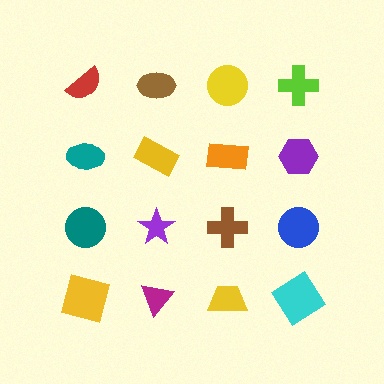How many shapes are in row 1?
4 shapes.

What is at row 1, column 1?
A red semicircle.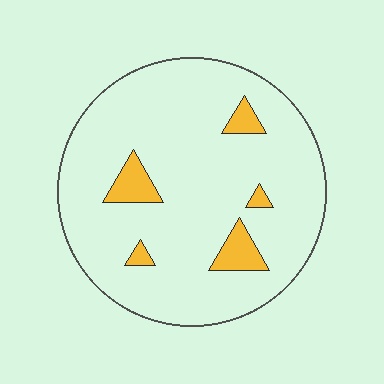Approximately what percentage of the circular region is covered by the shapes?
Approximately 10%.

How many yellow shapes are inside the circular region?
5.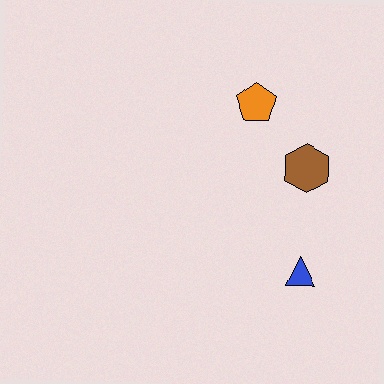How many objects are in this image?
There are 3 objects.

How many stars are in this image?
There are no stars.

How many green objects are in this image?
There are no green objects.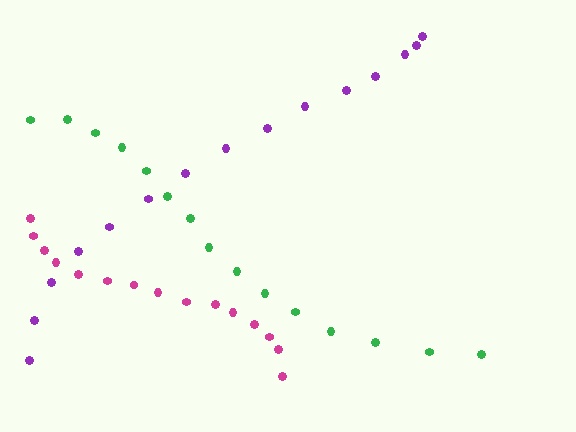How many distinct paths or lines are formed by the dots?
There are 3 distinct paths.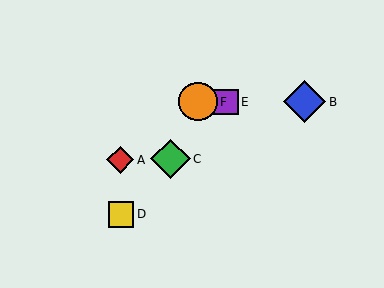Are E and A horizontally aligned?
No, E is at y≈102 and A is at y≈160.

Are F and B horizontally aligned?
Yes, both are at y≈102.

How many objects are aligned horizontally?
3 objects (B, E, F) are aligned horizontally.